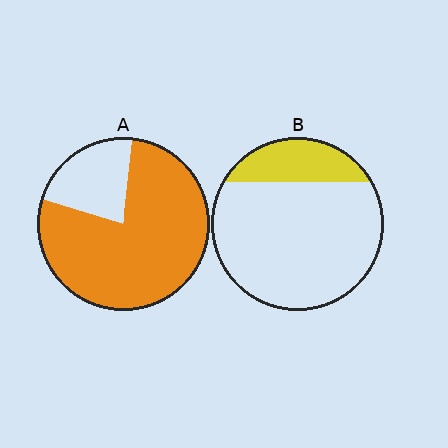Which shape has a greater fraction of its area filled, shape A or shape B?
Shape A.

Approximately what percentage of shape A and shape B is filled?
A is approximately 80% and B is approximately 20%.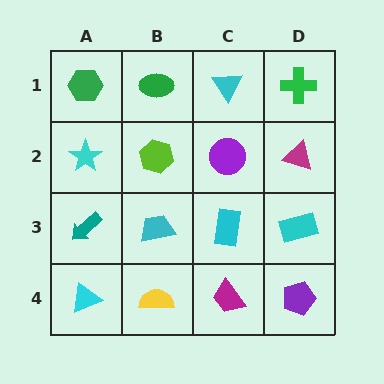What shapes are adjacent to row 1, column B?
A lime hexagon (row 2, column B), a green hexagon (row 1, column A), a cyan triangle (row 1, column C).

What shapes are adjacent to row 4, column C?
A cyan rectangle (row 3, column C), a yellow semicircle (row 4, column B), a purple pentagon (row 4, column D).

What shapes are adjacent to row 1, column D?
A magenta triangle (row 2, column D), a cyan triangle (row 1, column C).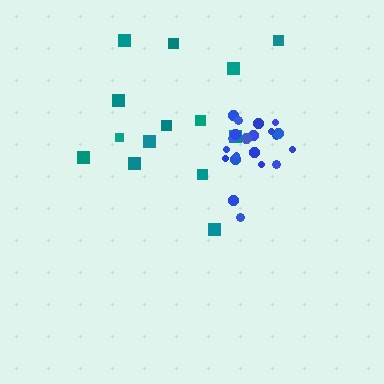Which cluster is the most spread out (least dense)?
Teal.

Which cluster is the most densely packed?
Blue.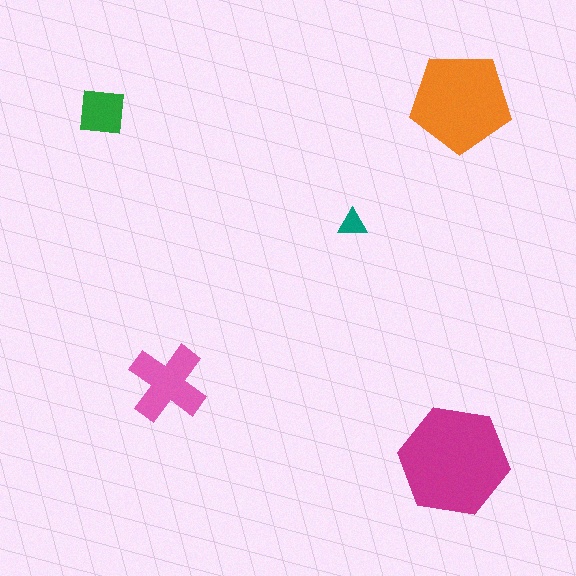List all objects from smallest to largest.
The teal triangle, the green square, the pink cross, the orange pentagon, the magenta hexagon.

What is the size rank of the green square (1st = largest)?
4th.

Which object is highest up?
The orange pentagon is topmost.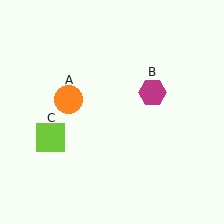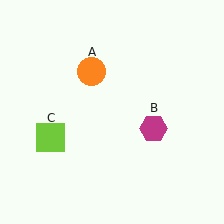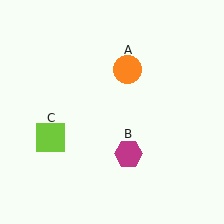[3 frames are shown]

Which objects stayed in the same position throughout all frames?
Lime square (object C) remained stationary.